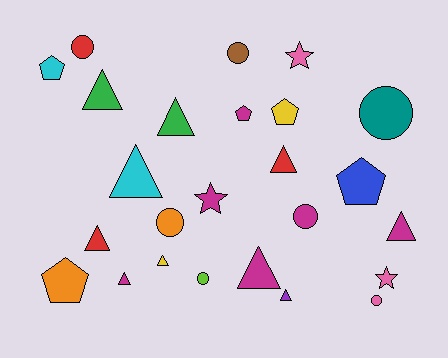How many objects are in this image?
There are 25 objects.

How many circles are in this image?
There are 7 circles.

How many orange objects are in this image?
There are 2 orange objects.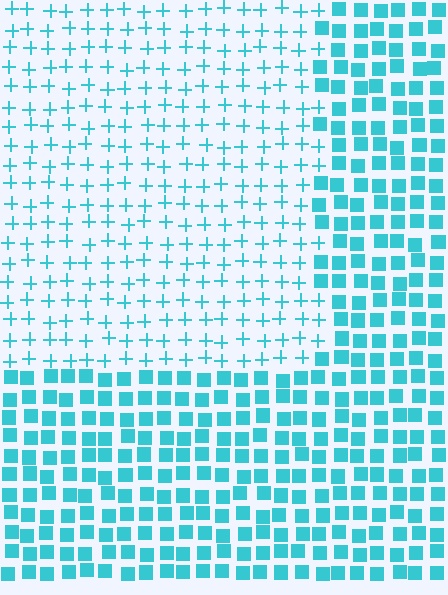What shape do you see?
I see a rectangle.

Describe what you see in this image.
The image is filled with small cyan elements arranged in a uniform grid. A rectangle-shaped region contains plus signs, while the surrounding area contains squares. The boundary is defined purely by the change in element shape.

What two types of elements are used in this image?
The image uses plus signs inside the rectangle region and squares outside it.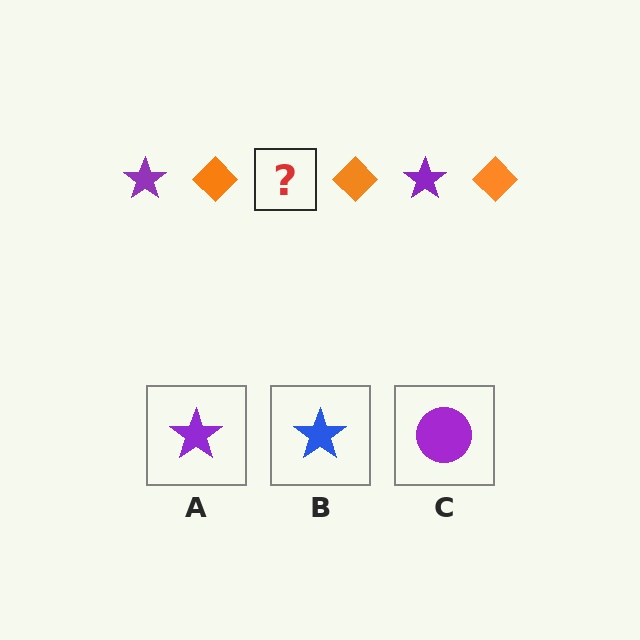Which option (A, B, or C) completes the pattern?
A.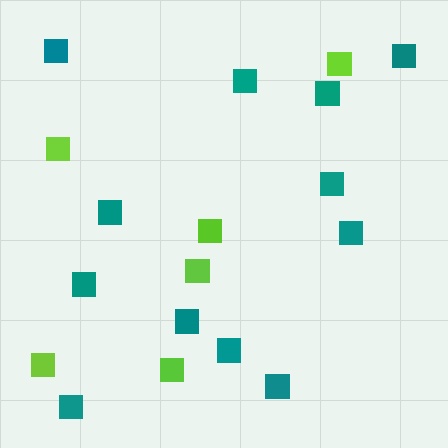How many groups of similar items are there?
There are 2 groups: one group of teal squares (12) and one group of lime squares (6).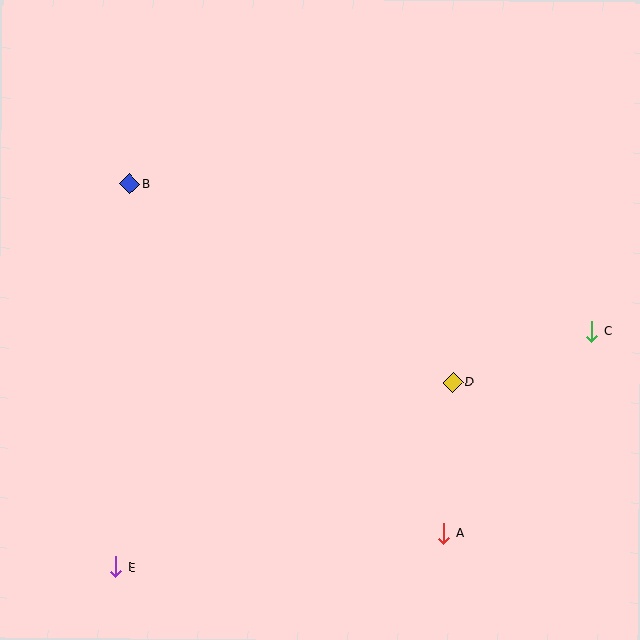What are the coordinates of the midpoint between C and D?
The midpoint between C and D is at (522, 357).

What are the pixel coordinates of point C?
Point C is at (592, 332).